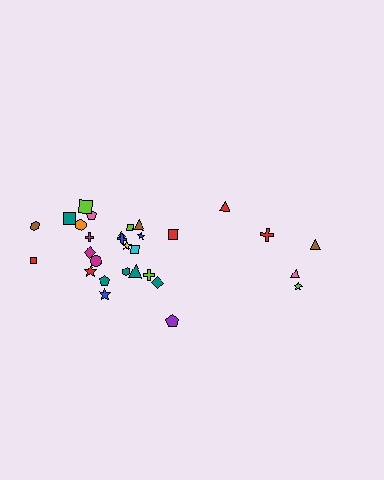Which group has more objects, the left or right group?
The left group.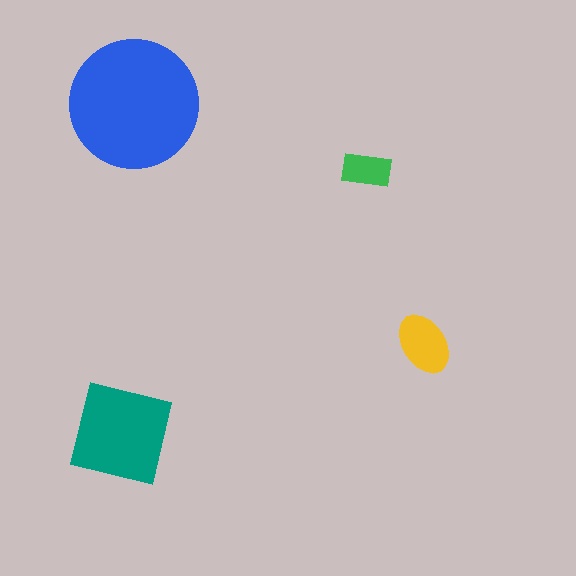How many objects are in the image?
There are 4 objects in the image.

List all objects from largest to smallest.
The blue circle, the teal square, the yellow ellipse, the green rectangle.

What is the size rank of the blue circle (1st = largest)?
1st.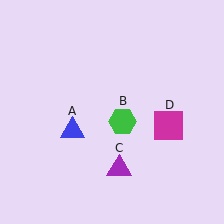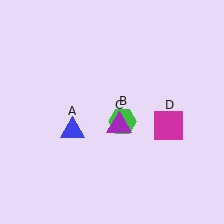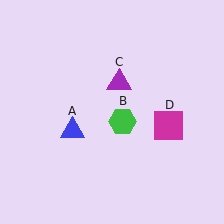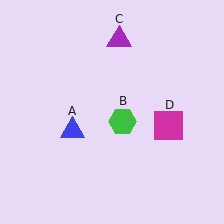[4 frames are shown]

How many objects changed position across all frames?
1 object changed position: purple triangle (object C).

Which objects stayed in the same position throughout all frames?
Blue triangle (object A) and green hexagon (object B) and magenta square (object D) remained stationary.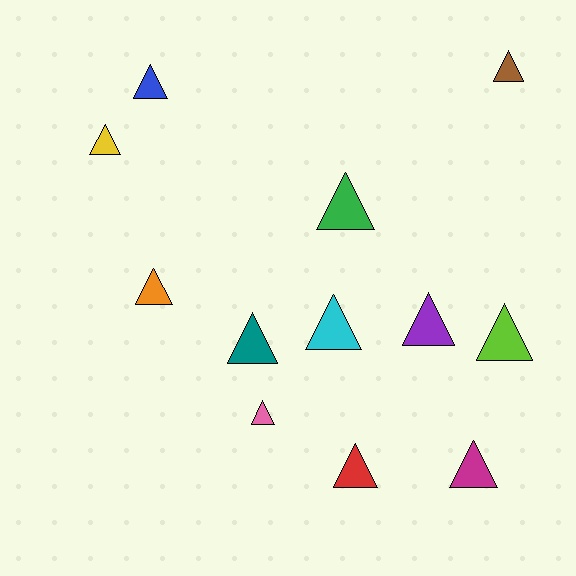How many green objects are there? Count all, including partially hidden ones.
There is 1 green object.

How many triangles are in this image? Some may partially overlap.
There are 12 triangles.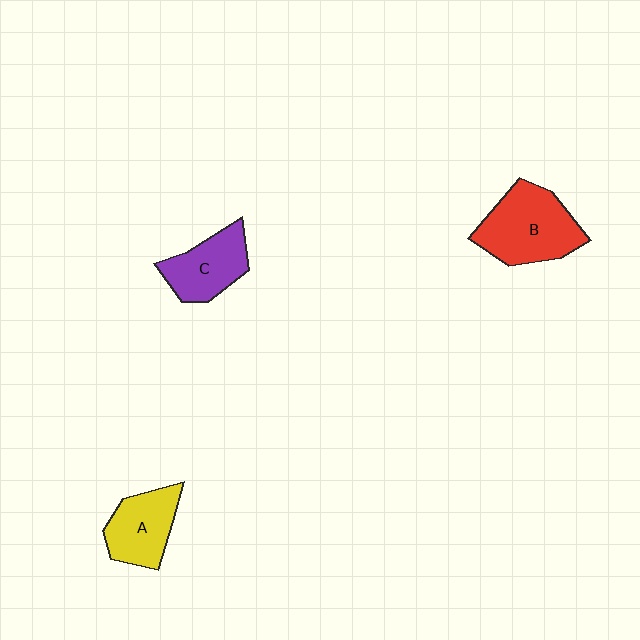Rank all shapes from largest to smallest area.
From largest to smallest: B (red), A (yellow), C (purple).